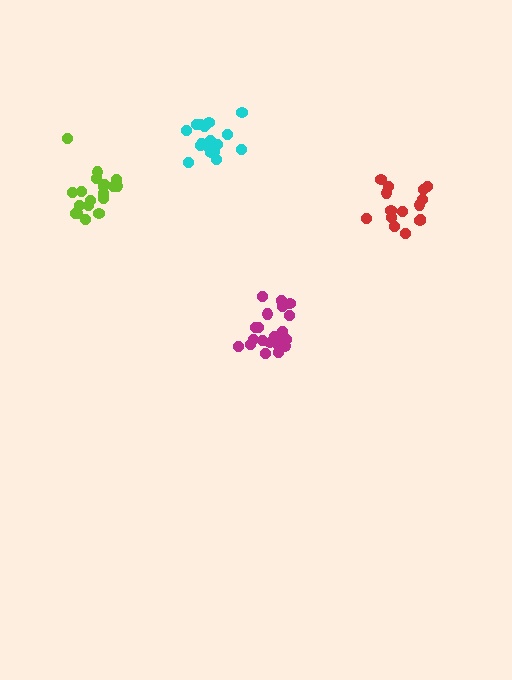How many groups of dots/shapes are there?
There are 4 groups.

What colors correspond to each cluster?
The clusters are colored: lime, magenta, red, cyan.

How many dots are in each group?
Group 1: 19 dots, Group 2: 21 dots, Group 3: 15 dots, Group 4: 18 dots (73 total).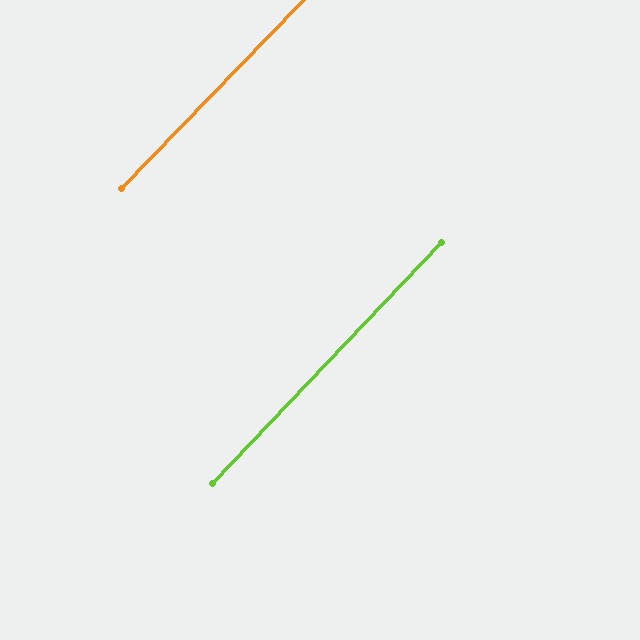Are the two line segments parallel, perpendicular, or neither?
Parallel — their directions differ by only 0.4°.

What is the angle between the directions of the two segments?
Approximately 0 degrees.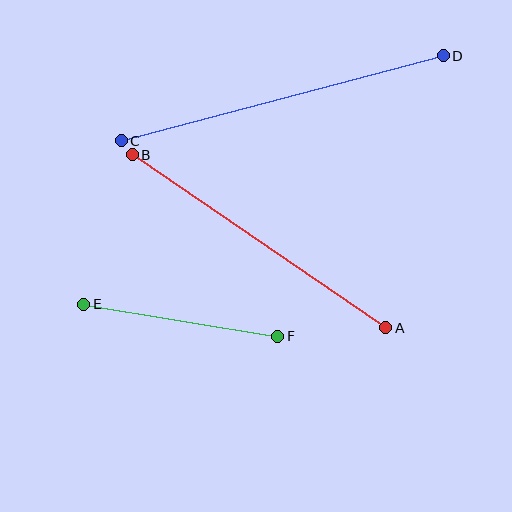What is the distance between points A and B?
The distance is approximately 307 pixels.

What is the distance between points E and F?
The distance is approximately 197 pixels.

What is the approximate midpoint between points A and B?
The midpoint is at approximately (259, 241) pixels.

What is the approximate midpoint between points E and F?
The midpoint is at approximately (181, 320) pixels.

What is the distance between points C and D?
The distance is approximately 333 pixels.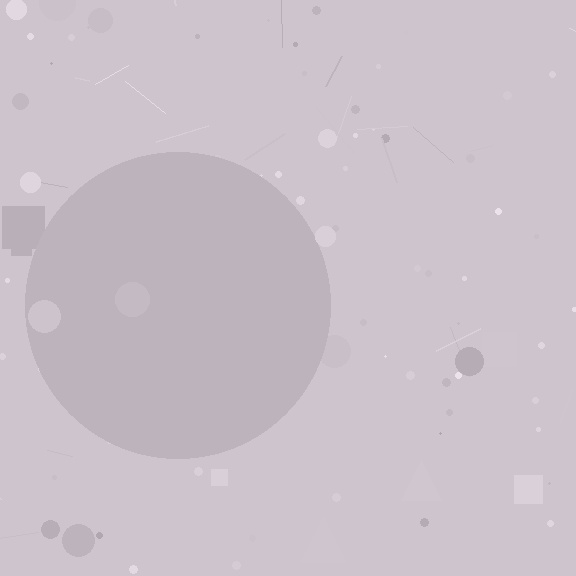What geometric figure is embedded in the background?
A circle is embedded in the background.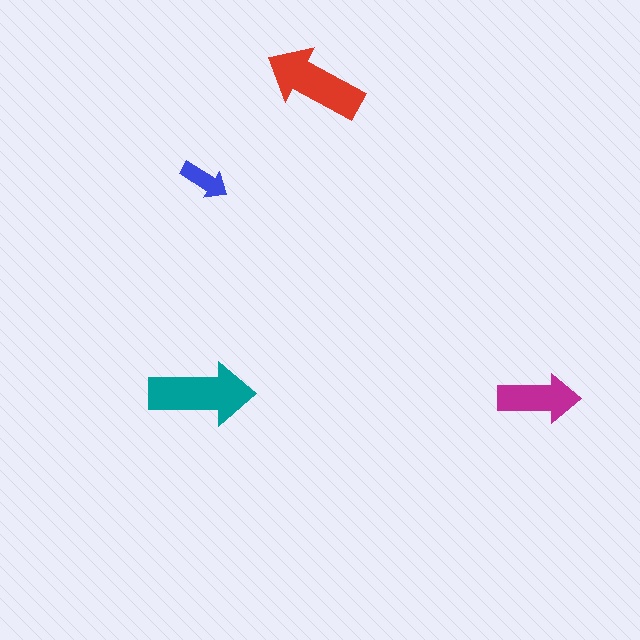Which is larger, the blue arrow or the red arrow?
The red one.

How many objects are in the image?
There are 4 objects in the image.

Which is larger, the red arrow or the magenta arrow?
The red one.